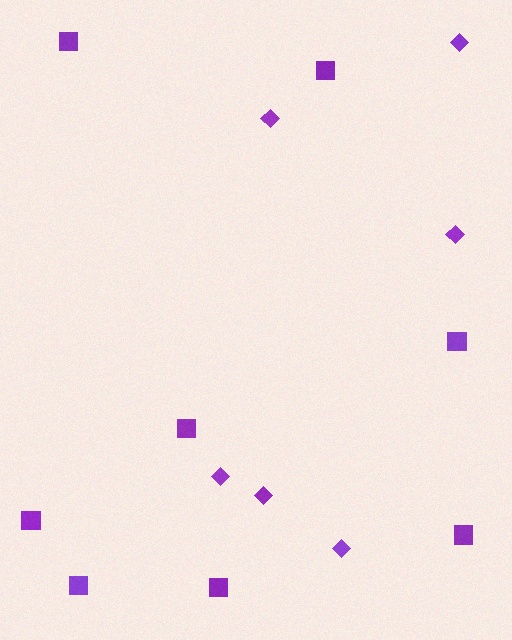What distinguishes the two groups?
There are 2 groups: one group of diamonds (6) and one group of squares (8).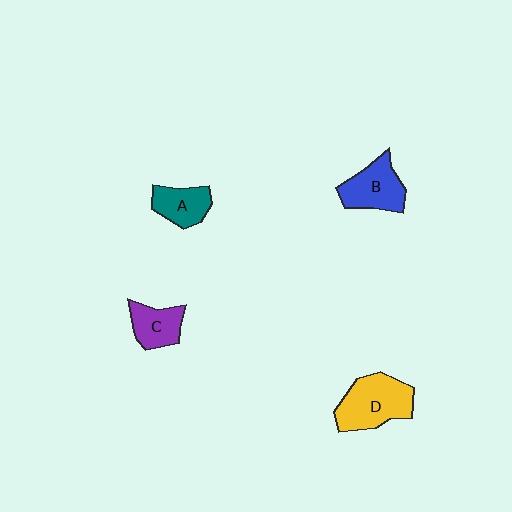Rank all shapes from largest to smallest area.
From largest to smallest: D (yellow), B (blue), A (teal), C (purple).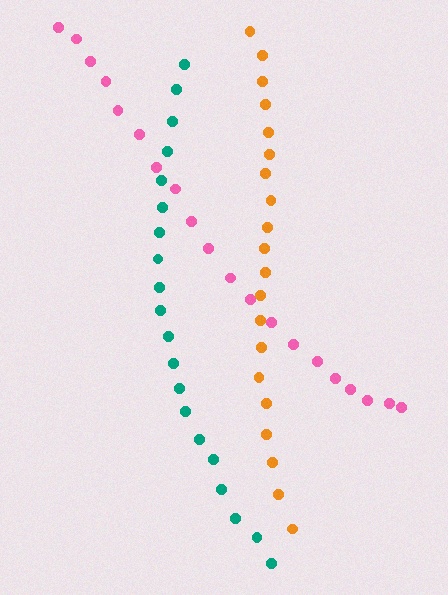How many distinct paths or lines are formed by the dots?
There are 3 distinct paths.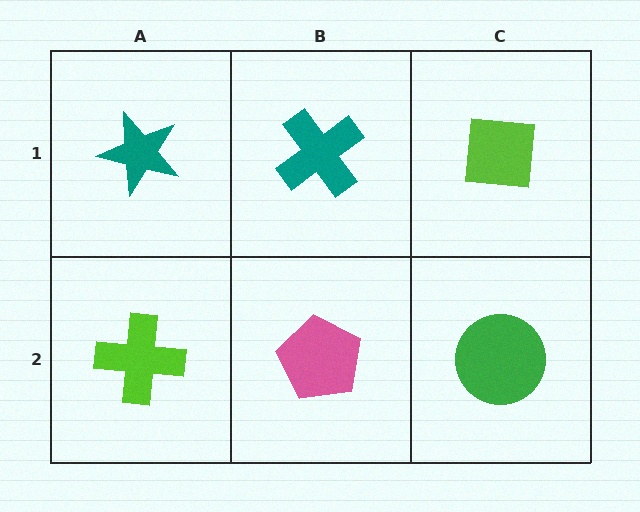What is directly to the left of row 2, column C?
A pink pentagon.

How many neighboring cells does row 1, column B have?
3.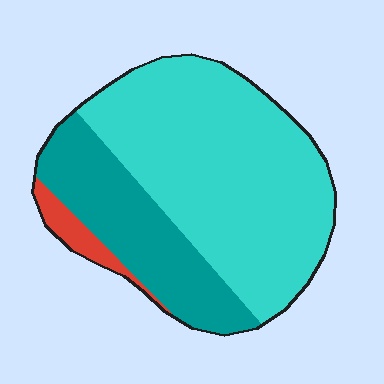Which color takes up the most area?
Cyan, at roughly 65%.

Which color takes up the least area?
Red, at roughly 5%.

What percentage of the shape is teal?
Teal covers about 30% of the shape.